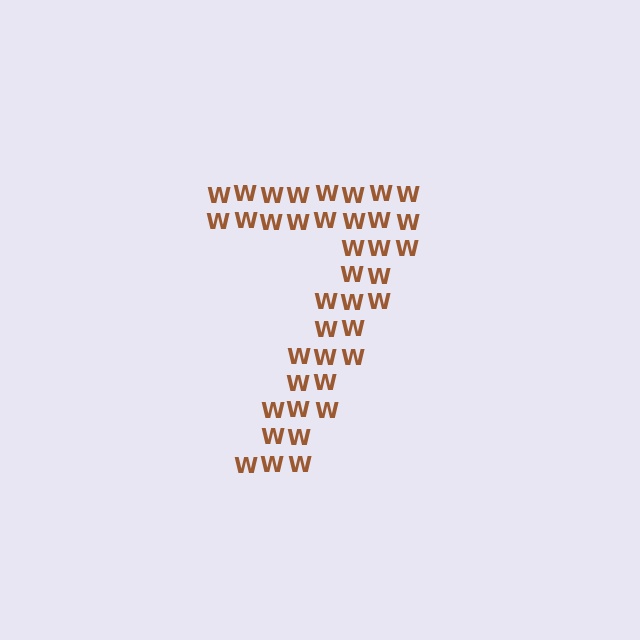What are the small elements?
The small elements are letter W's.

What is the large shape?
The large shape is the digit 7.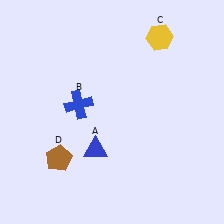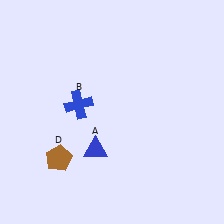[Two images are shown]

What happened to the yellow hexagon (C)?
The yellow hexagon (C) was removed in Image 2. It was in the top-right area of Image 1.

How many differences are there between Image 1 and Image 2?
There is 1 difference between the two images.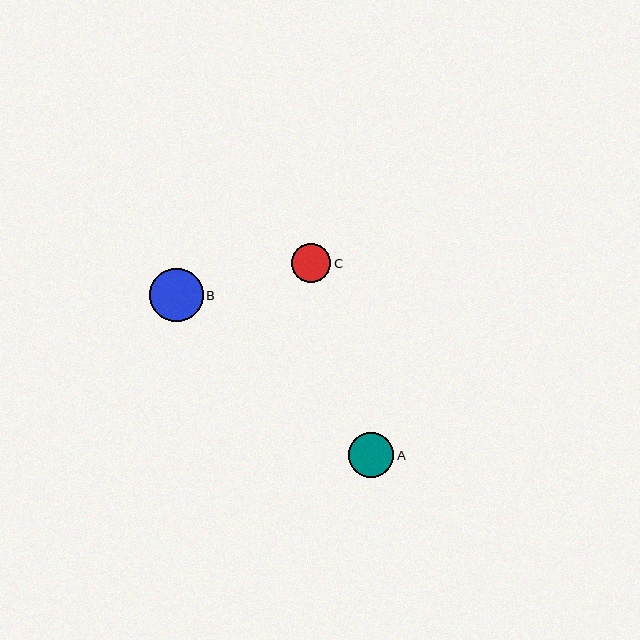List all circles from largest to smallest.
From largest to smallest: B, A, C.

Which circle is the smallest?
Circle C is the smallest with a size of approximately 39 pixels.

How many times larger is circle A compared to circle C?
Circle A is approximately 1.2 times the size of circle C.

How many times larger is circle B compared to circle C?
Circle B is approximately 1.4 times the size of circle C.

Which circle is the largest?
Circle B is the largest with a size of approximately 54 pixels.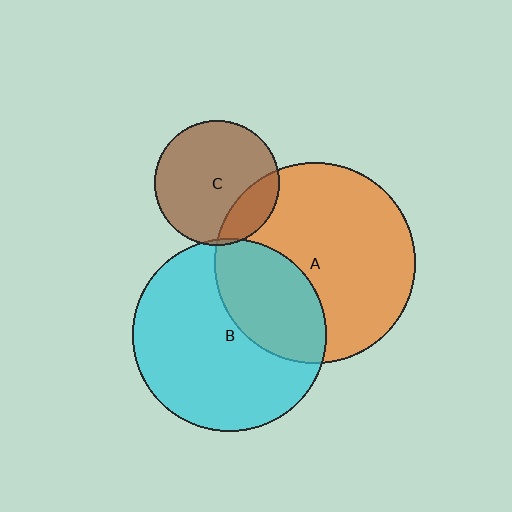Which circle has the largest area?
Circle A (orange).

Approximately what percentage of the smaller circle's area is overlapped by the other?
Approximately 20%.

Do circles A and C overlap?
Yes.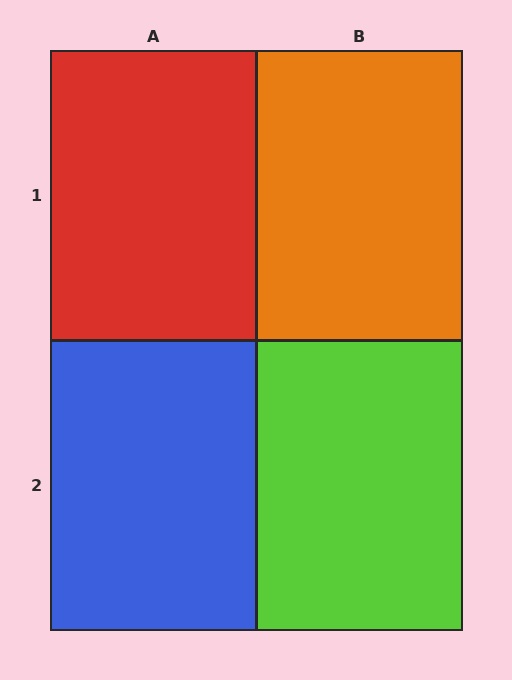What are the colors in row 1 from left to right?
Red, orange.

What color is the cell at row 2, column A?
Blue.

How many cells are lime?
1 cell is lime.